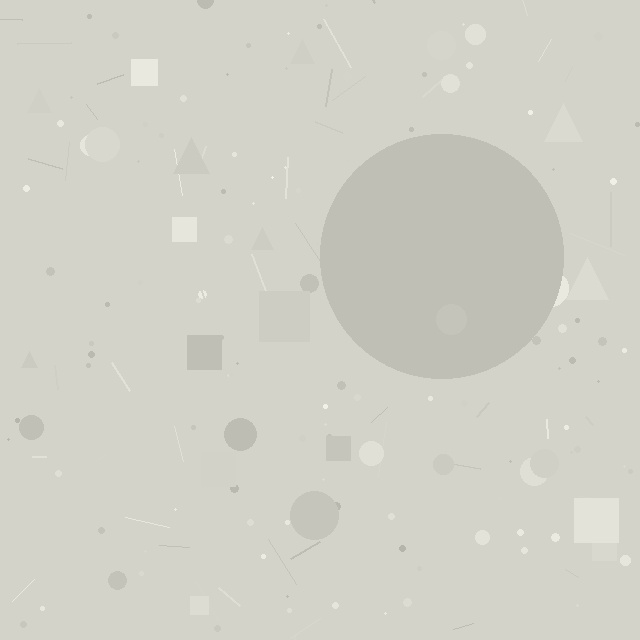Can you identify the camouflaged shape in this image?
The camouflaged shape is a circle.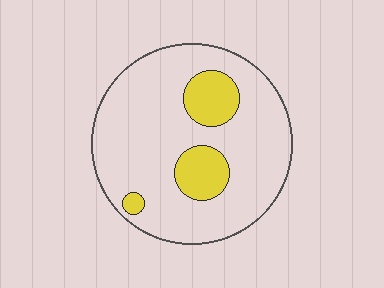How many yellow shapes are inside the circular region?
3.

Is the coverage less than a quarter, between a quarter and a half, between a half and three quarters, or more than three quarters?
Less than a quarter.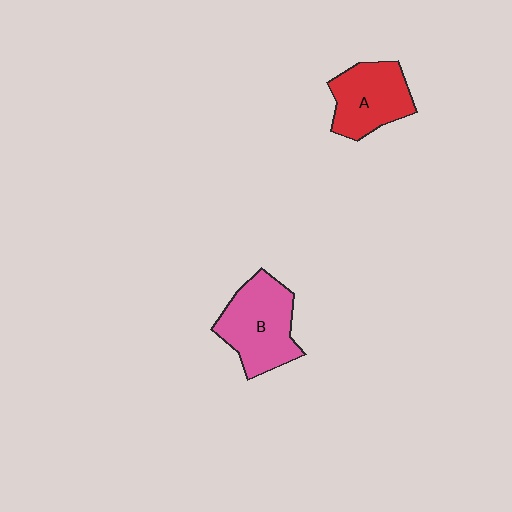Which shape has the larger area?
Shape B (pink).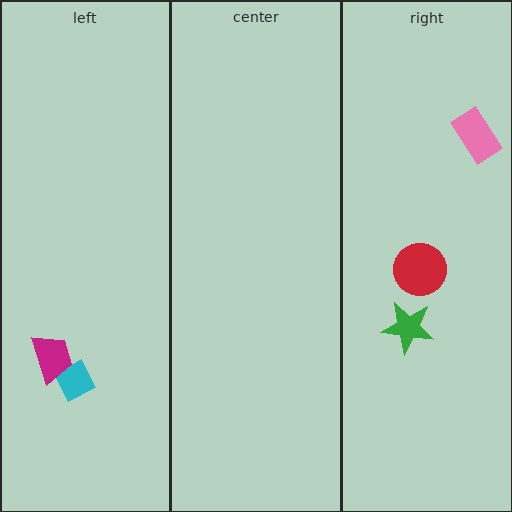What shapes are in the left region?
The cyan diamond, the magenta trapezoid.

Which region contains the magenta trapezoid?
The left region.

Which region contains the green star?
The right region.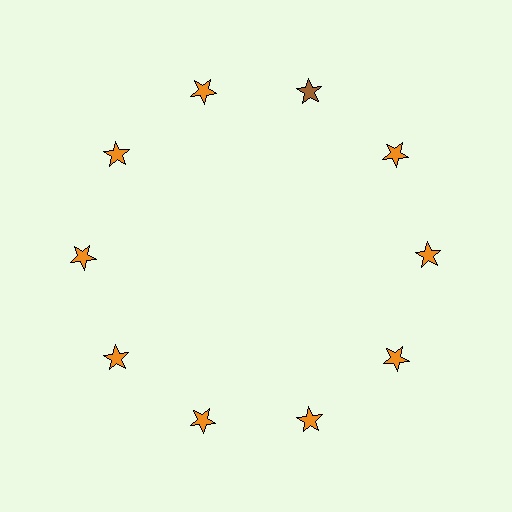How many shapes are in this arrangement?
There are 10 shapes arranged in a ring pattern.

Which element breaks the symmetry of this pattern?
The brown star at roughly the 1 o'clock position breaks the symmetry. All other shapes are orange stars.